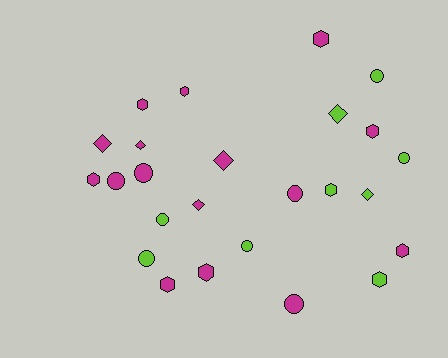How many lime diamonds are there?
There are 2 lime diamonds.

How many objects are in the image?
There are 25 objects.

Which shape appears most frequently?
Hexagon, with 10 objects.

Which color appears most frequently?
Magenta, with 16 objects.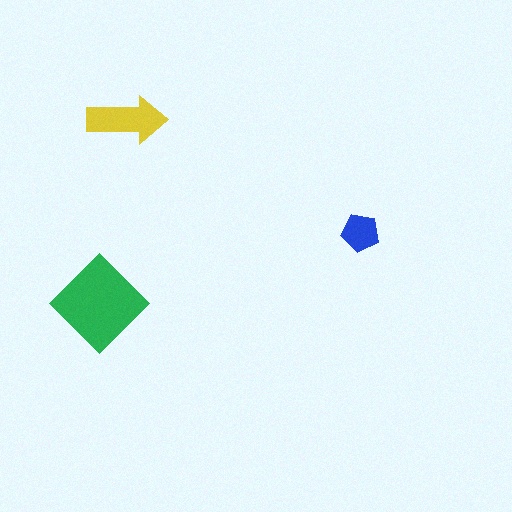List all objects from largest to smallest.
The green diamond, the yellow arrow, the blue pentagon.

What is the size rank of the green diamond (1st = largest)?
1st.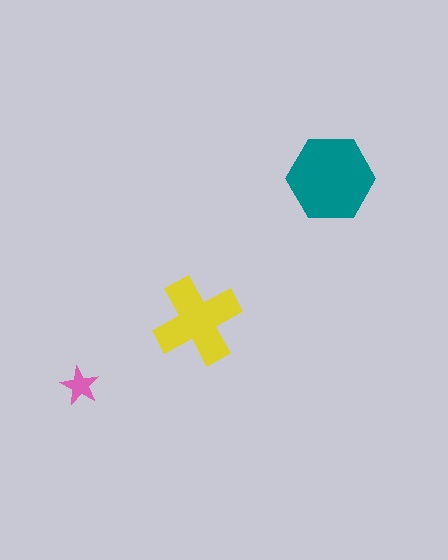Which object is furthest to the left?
The pink star is leftmost.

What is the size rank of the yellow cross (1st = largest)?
2nd.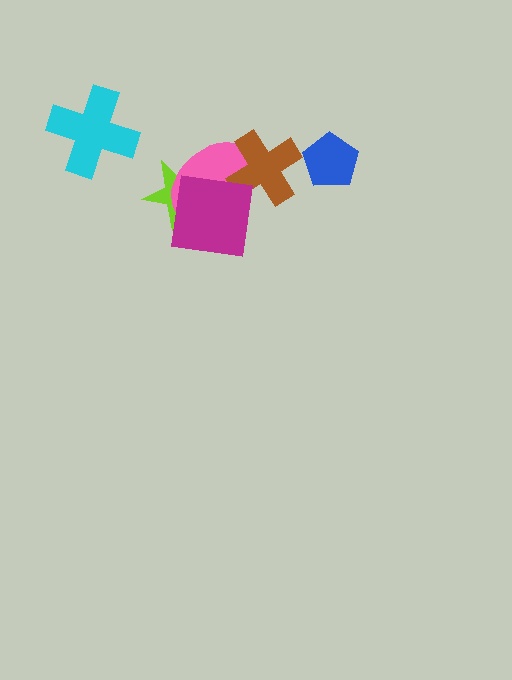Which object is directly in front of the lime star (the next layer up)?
The pink ellipse is directly in front of the lime star.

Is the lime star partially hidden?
Yes, it is partially covered by another shape.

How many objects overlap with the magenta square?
2 objects overlap with the magenta square.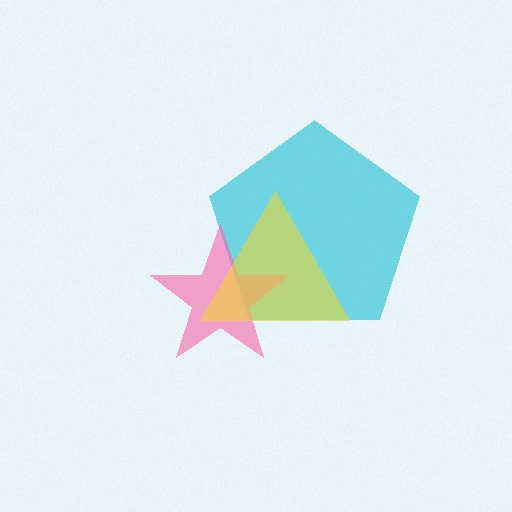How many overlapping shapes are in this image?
There are 3 overlapping shapes in the image.